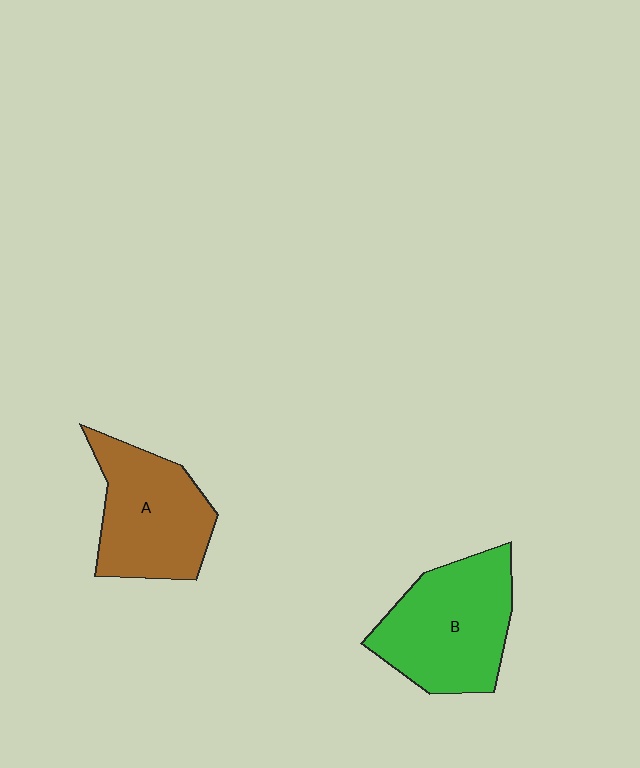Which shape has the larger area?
Shape B (green).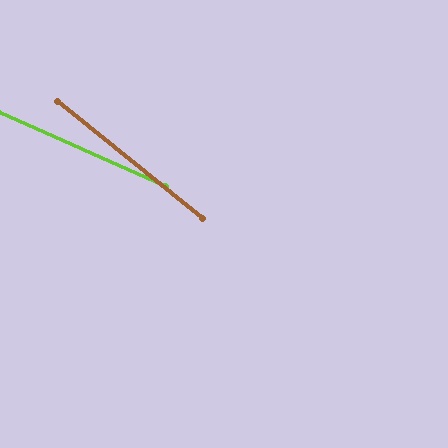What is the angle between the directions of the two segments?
Approximately 15 degrees.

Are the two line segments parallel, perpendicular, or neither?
Neither parallel nor perpendicular — they differ by about 15°.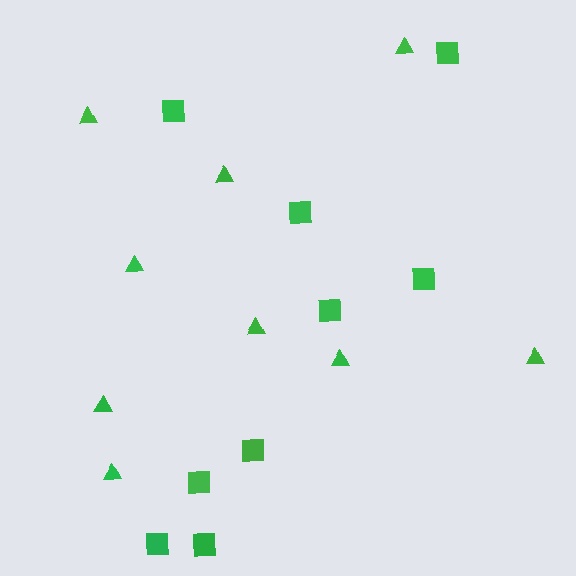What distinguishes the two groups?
There are 2 groups: one group of squares (9) and one group of triangles (9).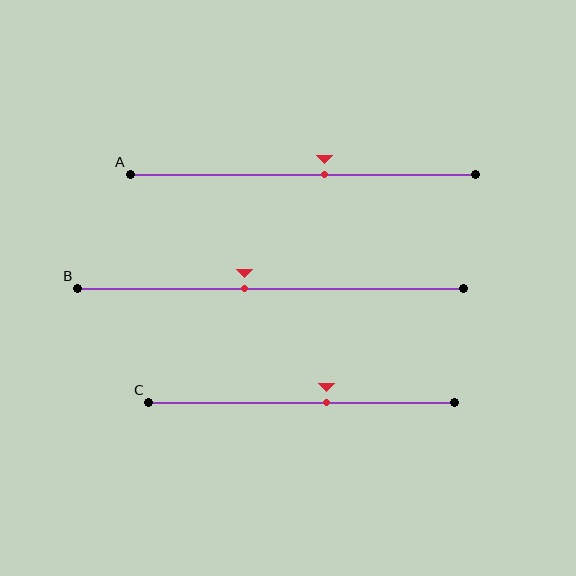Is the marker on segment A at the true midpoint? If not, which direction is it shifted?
No, the marker on segment A is shifted to the right by about 6% of the segment length.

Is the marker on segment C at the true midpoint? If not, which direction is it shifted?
No, the marker on segment C is shifted to the right by about 8% of the segment length.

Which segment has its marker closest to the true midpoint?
Segment A has its marker closest to the true midpoint.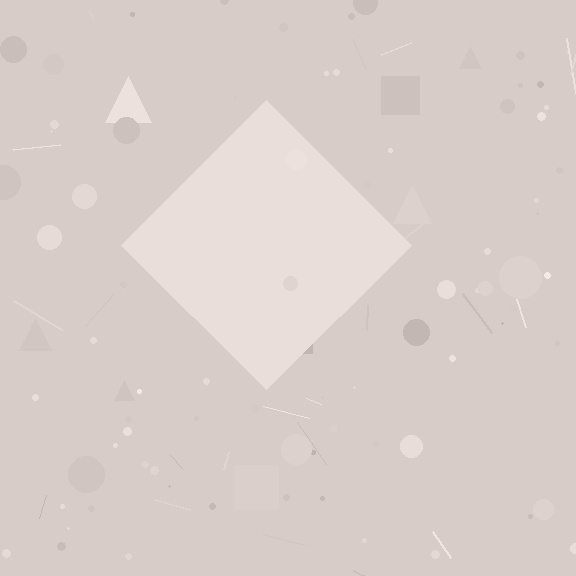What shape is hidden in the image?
A diamond is hidden in the image.